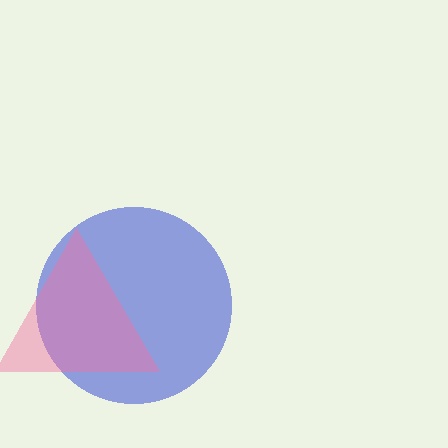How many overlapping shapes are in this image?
There are 2 overlapping shapes in the image.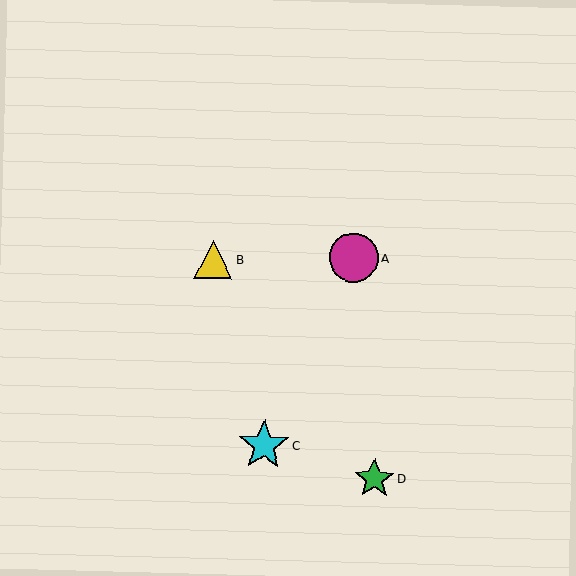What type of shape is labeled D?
Shape D is a green star.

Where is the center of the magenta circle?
The center of the magenta circle is at (354, 258).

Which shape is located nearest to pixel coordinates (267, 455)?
The cyan star (labeled C) at (264, 445) is nearest to that location.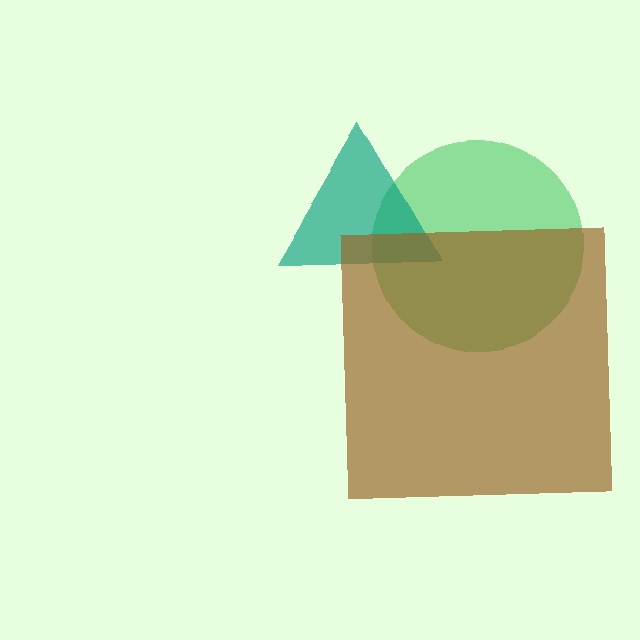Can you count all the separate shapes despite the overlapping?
Yes, there are 3 separate shapes.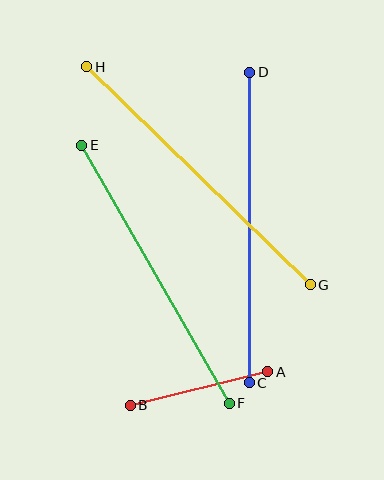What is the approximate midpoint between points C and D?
The midpoint is at approximately (250, 228) pixels.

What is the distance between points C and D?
The distance is approximately 311 pixels.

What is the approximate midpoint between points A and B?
The midpoint is at approximately (199, 388) pixels.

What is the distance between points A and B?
The distance is approximately 142 pixels.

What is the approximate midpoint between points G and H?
The midpoint is at approximately (198, 176) pixels.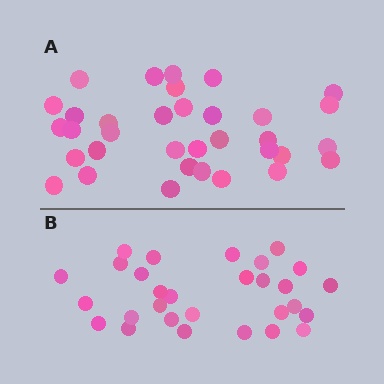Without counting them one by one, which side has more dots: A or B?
Region A (the top region) has more dots.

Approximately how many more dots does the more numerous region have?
Region A has about 5 more dots than region B.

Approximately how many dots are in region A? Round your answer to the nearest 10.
About 30 dots. (The exact count is 34, which rounds to 30.)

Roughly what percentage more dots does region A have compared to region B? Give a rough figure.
About 15% more.